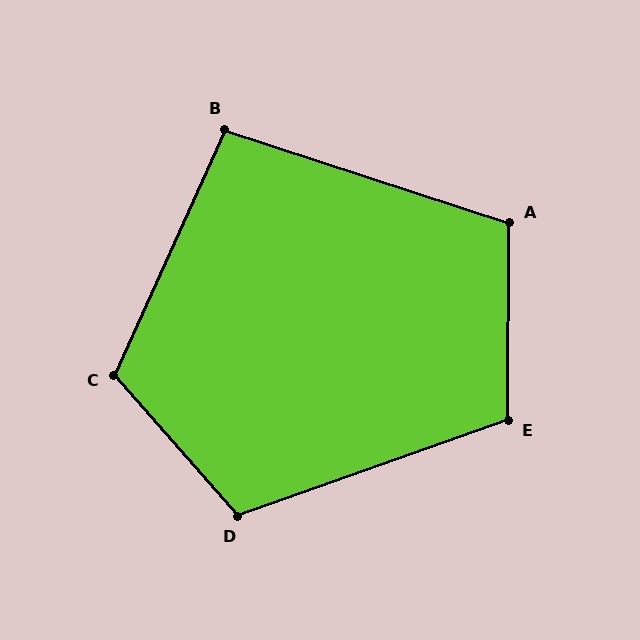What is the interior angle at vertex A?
Approximately 108 degrees (obtuse).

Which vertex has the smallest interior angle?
B, at approximately 96 degrees.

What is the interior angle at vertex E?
Approximately 110 degrees (obtuse).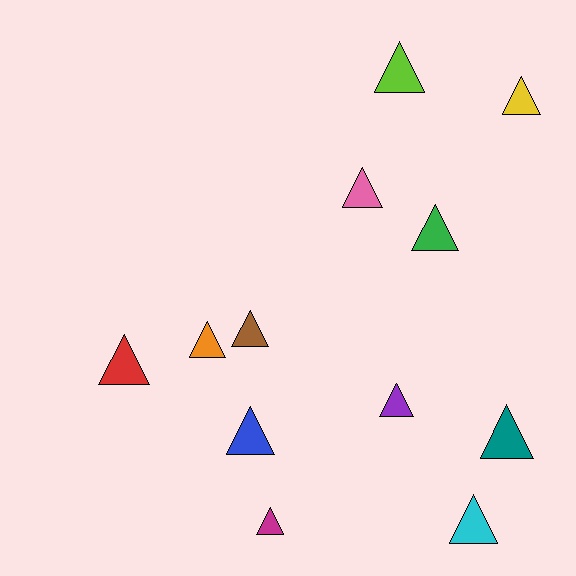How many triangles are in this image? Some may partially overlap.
There are 12 triangles.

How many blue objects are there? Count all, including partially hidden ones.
There is 1 blue object.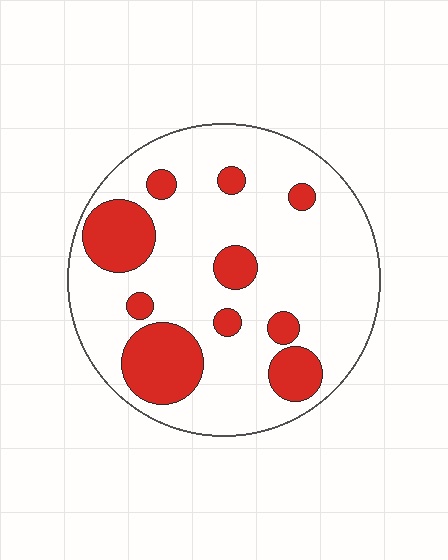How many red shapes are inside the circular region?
10.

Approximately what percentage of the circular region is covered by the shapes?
Approximately 25%.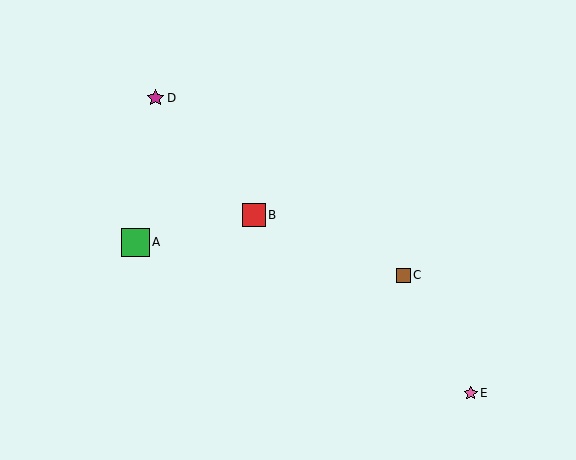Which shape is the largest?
The green square (labeled A) is the largest.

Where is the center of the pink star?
The center of the pink star is at (471, 393).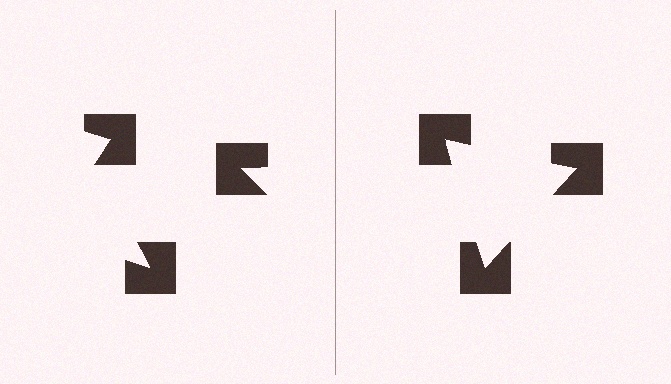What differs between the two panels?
The notched squares are positioned identically on both sides; only the wedge orientations differ. On the right they align to a triangle; on the left they are misaligned.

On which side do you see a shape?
An illusory triangle appears on the right side. On the left side the wedge cuts are rotated, so no coherent shape forms.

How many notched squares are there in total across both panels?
6 — 3 on each side.